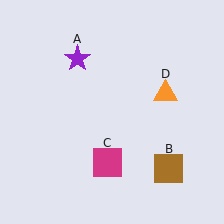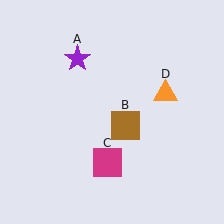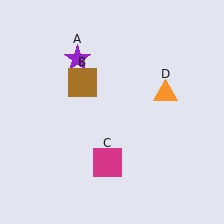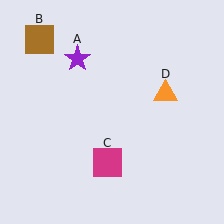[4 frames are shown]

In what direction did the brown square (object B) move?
The brown square (object B) moved up and to the left.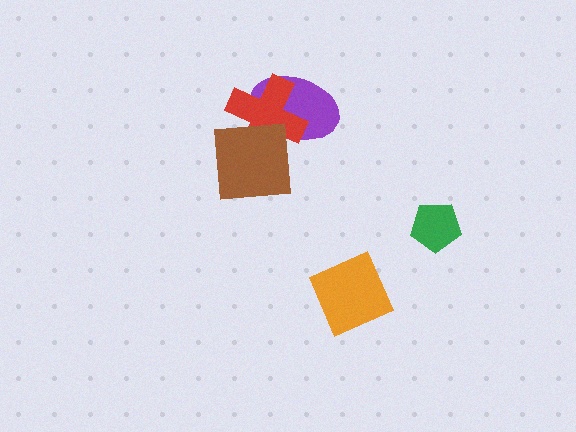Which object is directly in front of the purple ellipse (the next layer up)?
The red cross is directly in front of the purple ellipse.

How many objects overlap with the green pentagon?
0 objects overlap with the green pentagon.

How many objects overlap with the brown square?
2 objects overlap with the brown square.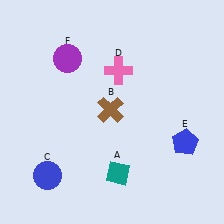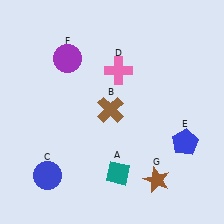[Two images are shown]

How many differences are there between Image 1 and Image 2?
There is 1 difference between the two images.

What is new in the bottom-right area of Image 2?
A brown star (G) was added in the bottom-right area of Image 2.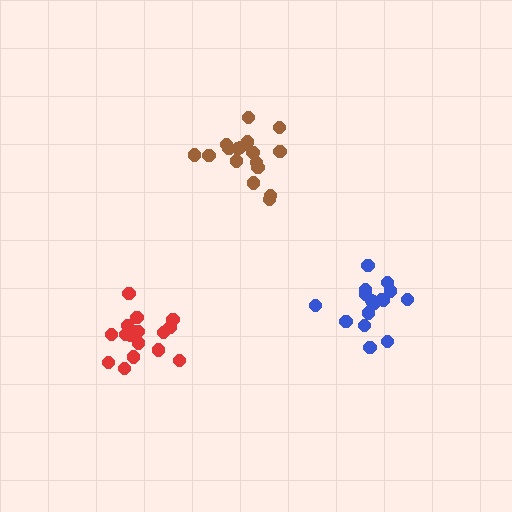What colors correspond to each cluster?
The clusters are colored: brown, red, blue.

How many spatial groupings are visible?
There are 3 spatial groupings.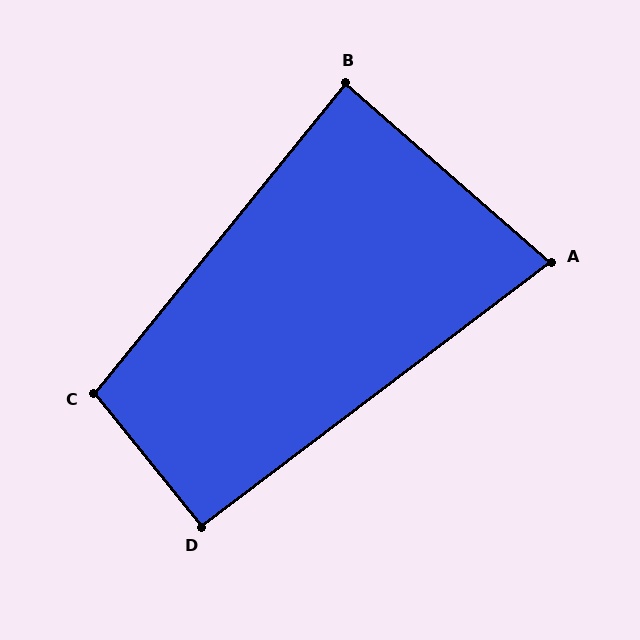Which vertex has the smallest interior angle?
A, at approximately 78 degrees.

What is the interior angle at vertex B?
Approximately 88 degrees (approximately right).